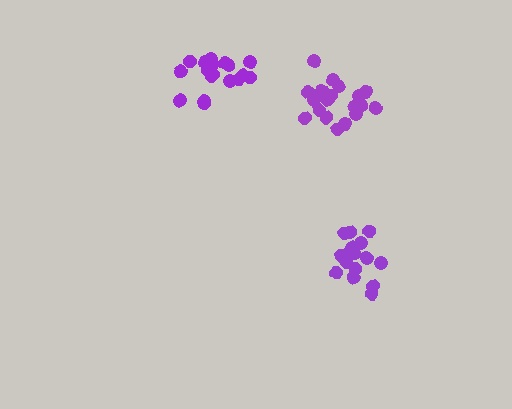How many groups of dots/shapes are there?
There are 3 groups.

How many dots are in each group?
Group 1: 19 dots, Group 2: 18 dots, Group 3: 19 dots (56 total).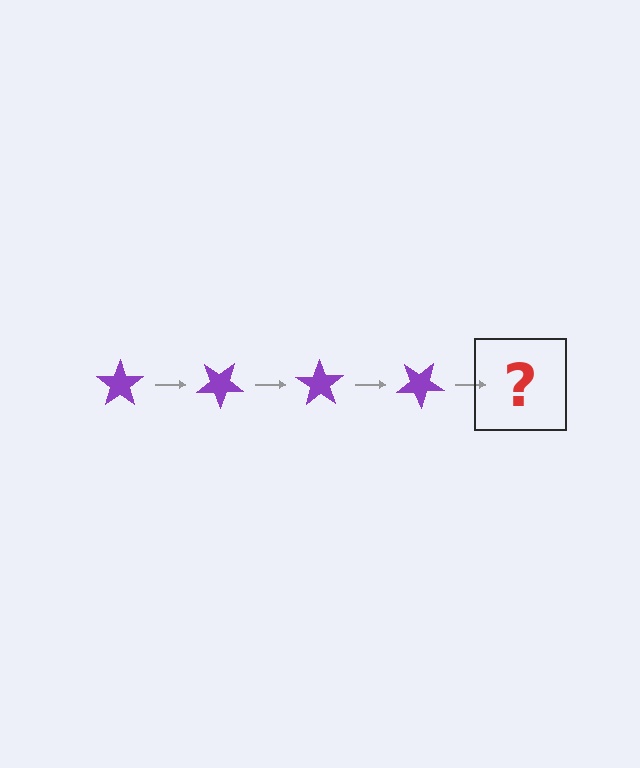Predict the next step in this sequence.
The next step is a purple star rotated 140 degrees.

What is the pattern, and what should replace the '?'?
The pattern is that the star rotates 35 degrees each step. The '?' should be a purple star rotated 140 degrees.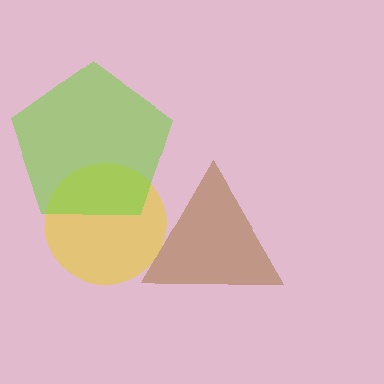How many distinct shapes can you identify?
There are 3 distinct shapes: a yellow circle, a brown triangle, a lime pentagon.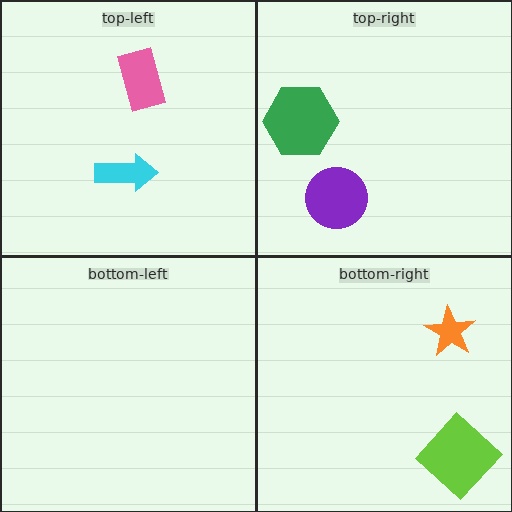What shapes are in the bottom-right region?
The lime diamond, the orange star.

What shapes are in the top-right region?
The purple circle, the green hexagon.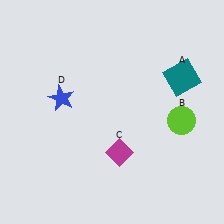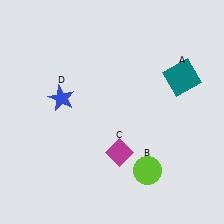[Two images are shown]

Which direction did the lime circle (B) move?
The lime circle (B) moved down.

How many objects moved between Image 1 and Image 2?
1 object moved between the two images.